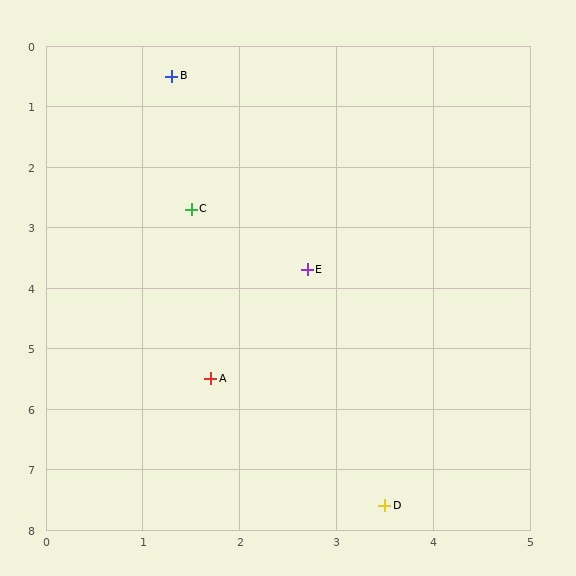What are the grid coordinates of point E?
Point E is at approximately (2.7, 3.7).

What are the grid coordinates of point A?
Point A is at approximately (1.7, 5.5).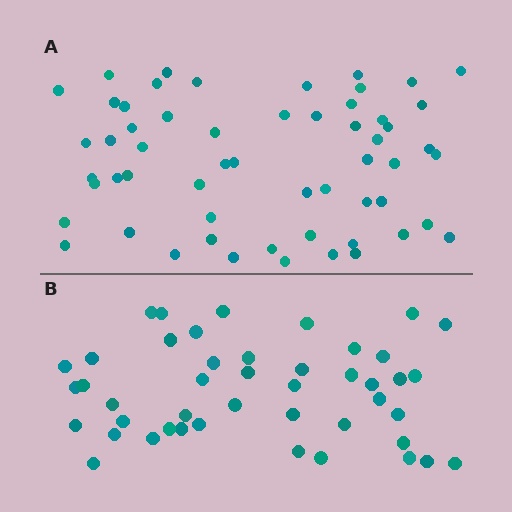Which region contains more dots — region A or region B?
Region A (the top region) has more dots.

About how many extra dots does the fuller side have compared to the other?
Region A has roughly 12 or so more dots than region B.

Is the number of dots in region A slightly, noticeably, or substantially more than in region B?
Region A has noticeably more, but not dramatically so. The ratio is roughly 1.3 to 1.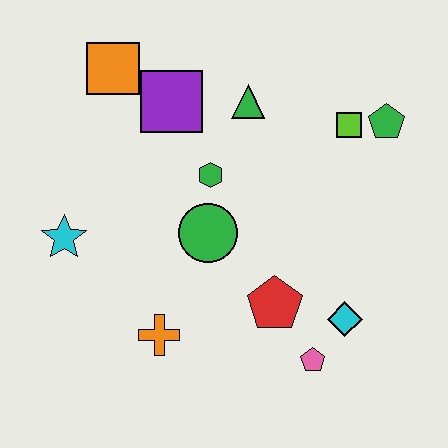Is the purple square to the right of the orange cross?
Yes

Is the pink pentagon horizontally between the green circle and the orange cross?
No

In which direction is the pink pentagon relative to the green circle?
The pink pentagon is below the green circle.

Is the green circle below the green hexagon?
Yes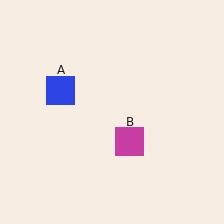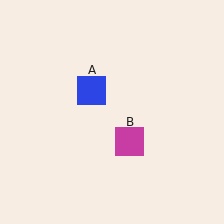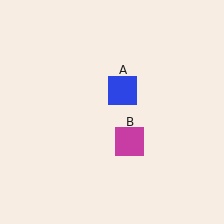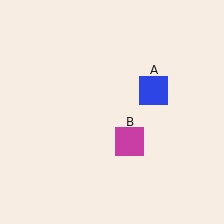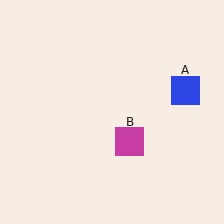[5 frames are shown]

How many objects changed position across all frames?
1 object changed position: blue square (object A).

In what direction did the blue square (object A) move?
The blue square (object A) moved right.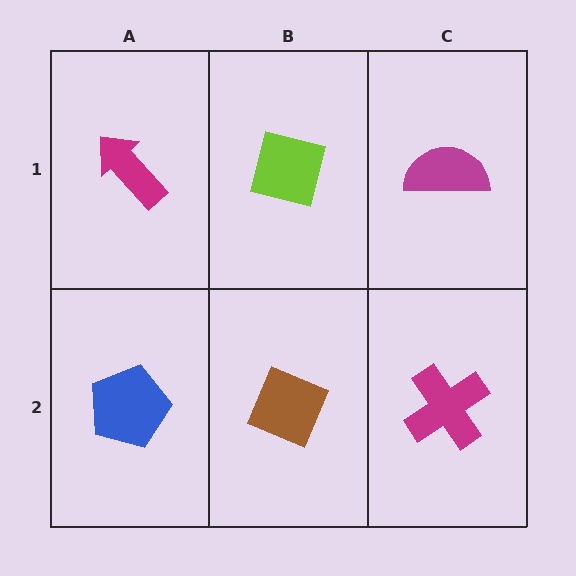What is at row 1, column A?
A magenta arrow.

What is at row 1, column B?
A lime square.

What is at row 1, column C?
A magenta semicircle.